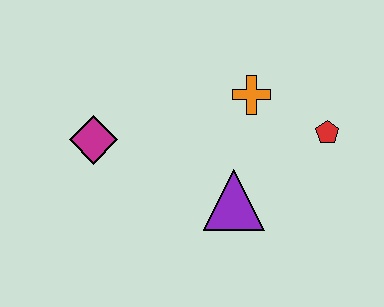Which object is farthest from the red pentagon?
The magenta diamond is farthest from the red pentagon.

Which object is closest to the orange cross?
The red pentagon is closest to the orange cross.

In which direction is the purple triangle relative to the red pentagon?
The purple triangle is to the left of the red pentagon.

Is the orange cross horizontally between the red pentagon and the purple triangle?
Yes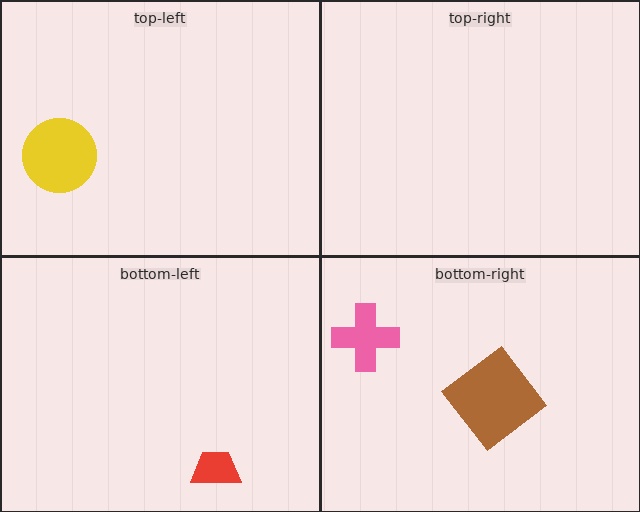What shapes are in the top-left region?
The yellow circle.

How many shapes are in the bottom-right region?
2.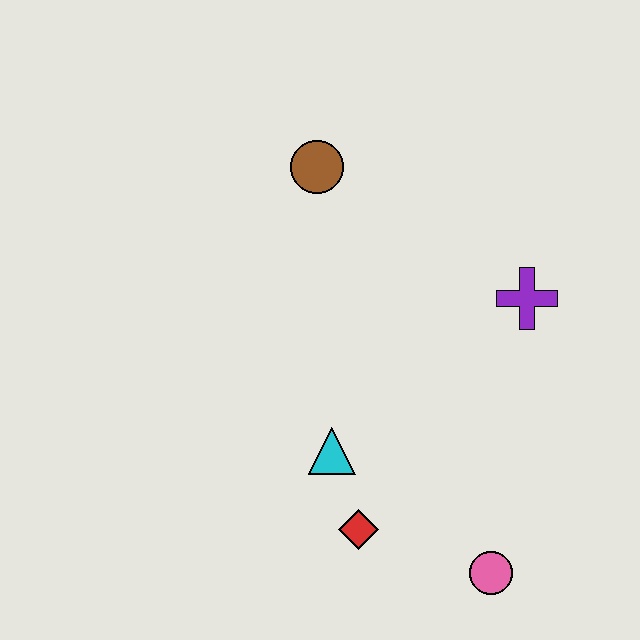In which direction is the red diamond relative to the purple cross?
The red diamond is below the purple cross.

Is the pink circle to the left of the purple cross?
Yes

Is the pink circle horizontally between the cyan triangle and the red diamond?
No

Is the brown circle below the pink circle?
No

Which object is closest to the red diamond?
The cyan triangle is closest to the red diamond.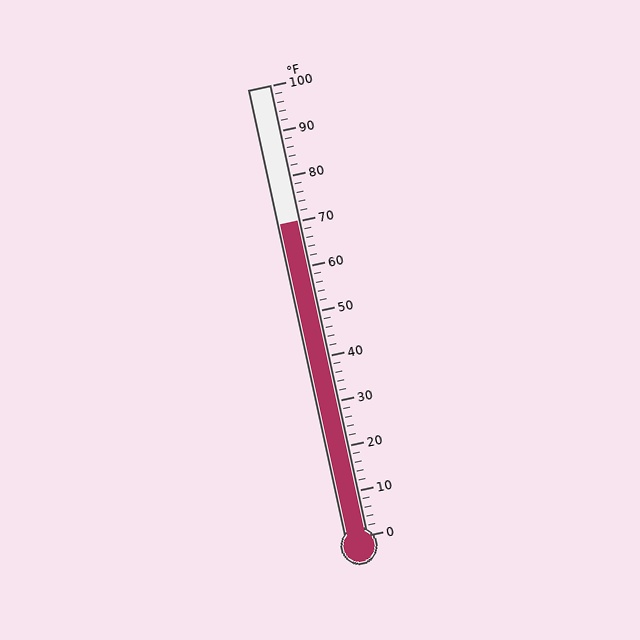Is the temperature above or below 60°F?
The temperature is above 60°F.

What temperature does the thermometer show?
The thermometer shows approximately 70°F.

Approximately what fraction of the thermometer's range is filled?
The thermometer is filled to approximately 70% of its range.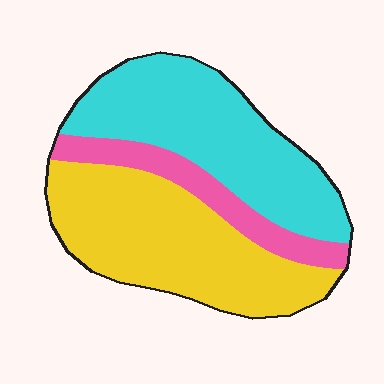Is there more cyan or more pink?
Cyan.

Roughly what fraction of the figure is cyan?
Cyan covers around 40% of the figure.